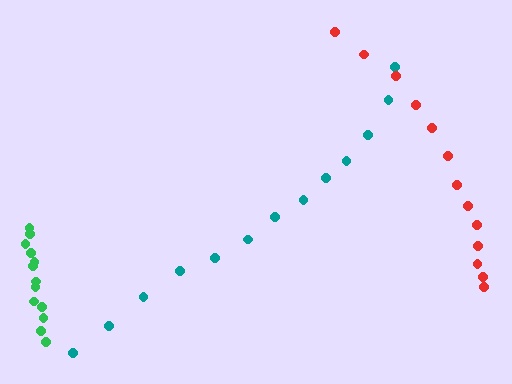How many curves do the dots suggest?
There are 3 distinct paths.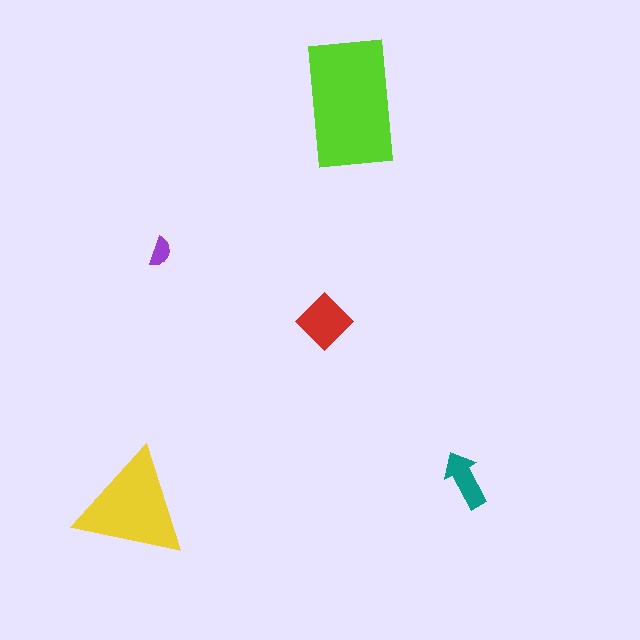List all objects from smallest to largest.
The purple semicircle, the teal arrow, the red diamond, the yellow triangle, the lime rectangle.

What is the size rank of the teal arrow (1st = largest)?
4th.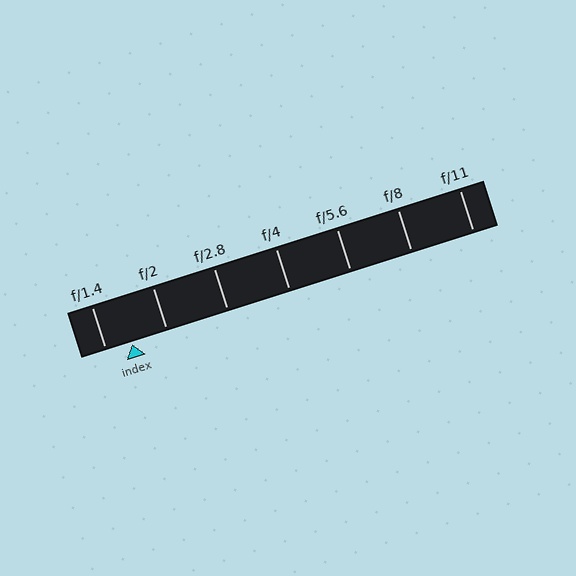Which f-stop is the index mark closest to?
The index mark is closest to f/1.4.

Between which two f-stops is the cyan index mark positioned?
The index mark is between f/1.4 and f/2.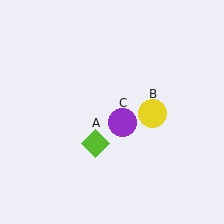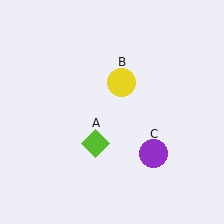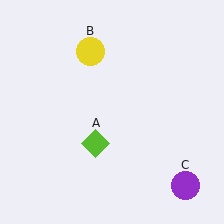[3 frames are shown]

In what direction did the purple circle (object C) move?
The purple circle (object C) moved down and to the right.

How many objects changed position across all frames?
2 objects changed position: yellow circle (object B), purple circle (object C).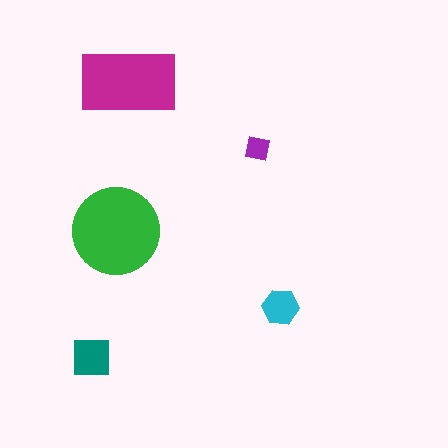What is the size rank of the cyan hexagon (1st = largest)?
4th.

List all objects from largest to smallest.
The green circle, the magenta rectangle, the teal square, the cyan hexagon, the purple square.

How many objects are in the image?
There are 5 objects in the image.